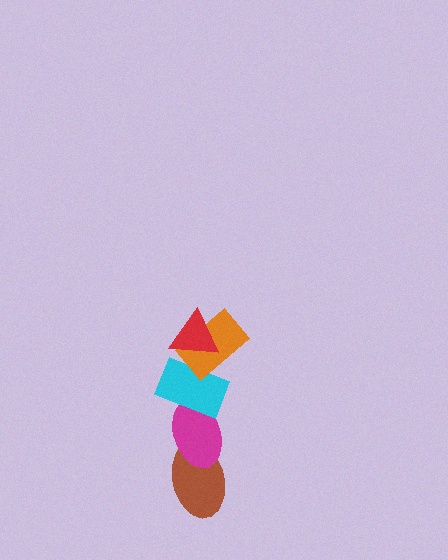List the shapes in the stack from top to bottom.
From top to bottom: the red triangle, the orange rectangle, the cyan rectangle, the magenta ellipse, the brown ellipse.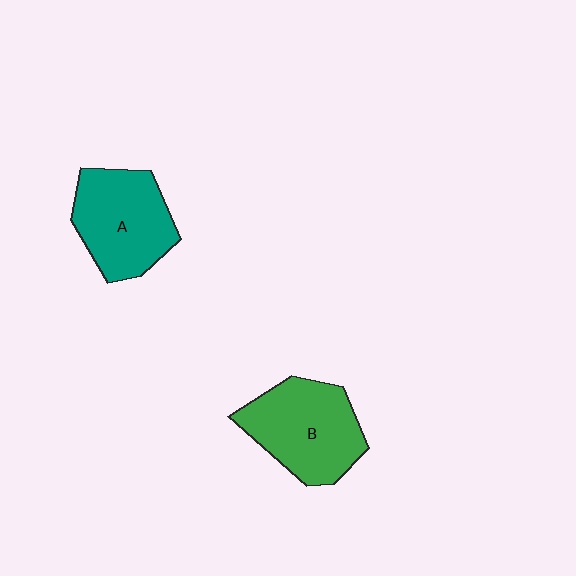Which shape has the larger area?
Shape B (green).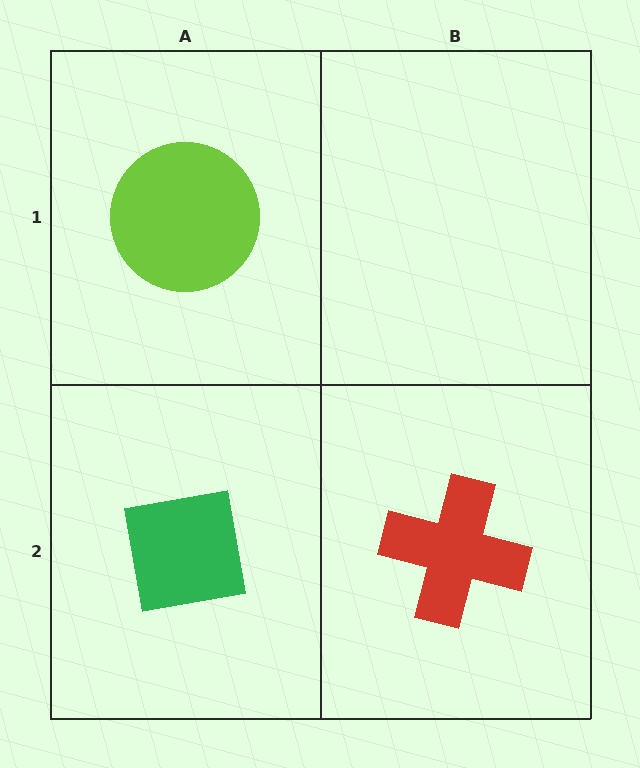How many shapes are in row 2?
2 shapes.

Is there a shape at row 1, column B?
No, that cell is empty.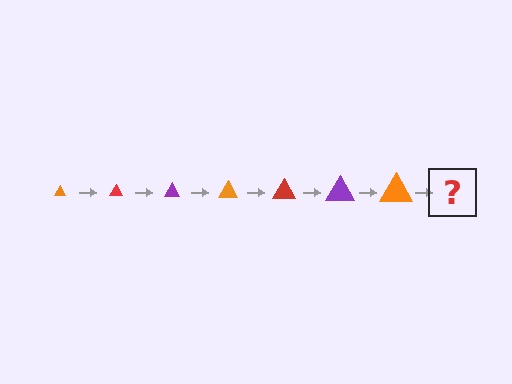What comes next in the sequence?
The next element should be a red triangle, larger than the previous one.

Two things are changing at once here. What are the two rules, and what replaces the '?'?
The two rules are that the triangle grows larger each step and the color cycles through orange, red, and purple. The '?' should be a red triangle, larger than the previous one.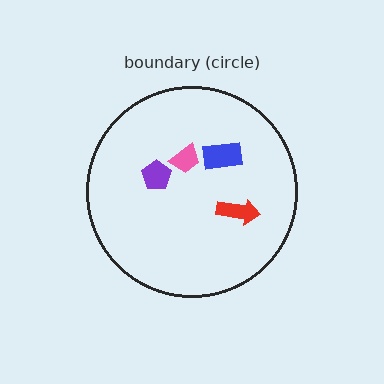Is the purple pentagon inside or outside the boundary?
Inside.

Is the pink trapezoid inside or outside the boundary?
Inside.